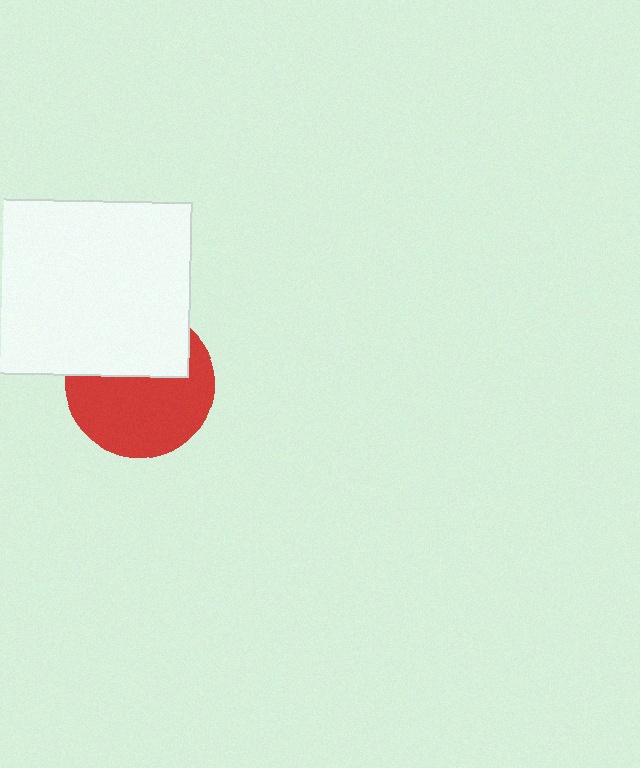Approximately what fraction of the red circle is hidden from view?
Roughly 41% of the red circle is hidden behind the white rectangle.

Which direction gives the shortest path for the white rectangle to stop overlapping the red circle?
Moving up gives the shortest separation.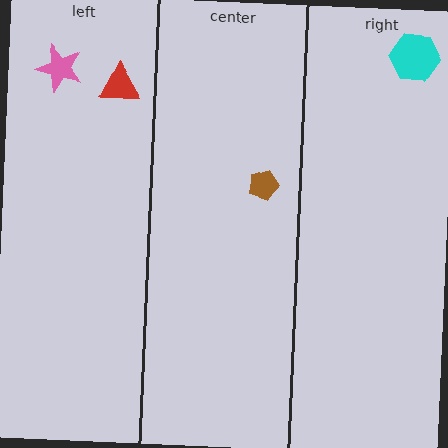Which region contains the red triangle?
The left region.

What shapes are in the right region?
The cyan hexagon.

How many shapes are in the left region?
2.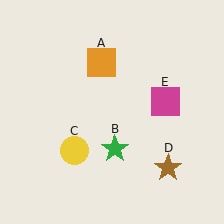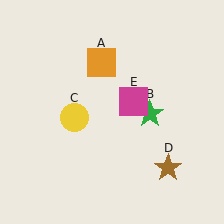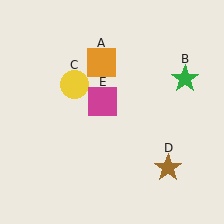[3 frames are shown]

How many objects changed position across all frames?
3 objects changed position: green star (object B), yellow circle (object C), magenta square (object E).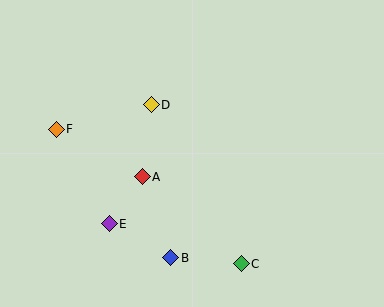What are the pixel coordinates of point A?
Point A is at (142, 177).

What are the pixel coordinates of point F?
Point F is at (56, 129).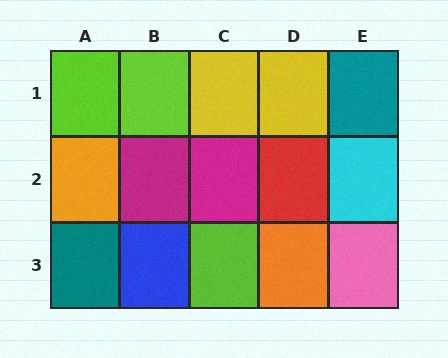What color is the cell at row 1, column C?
Yellow.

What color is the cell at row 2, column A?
Orange.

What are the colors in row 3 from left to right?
Teal, blue, lime, orange, pink.